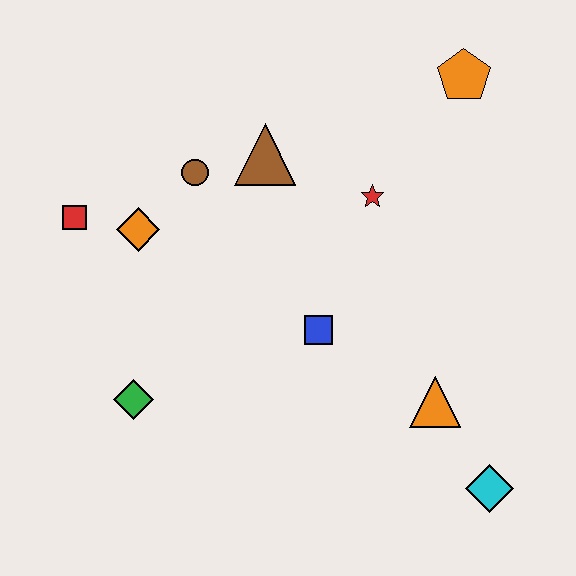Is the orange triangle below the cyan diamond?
No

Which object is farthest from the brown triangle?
The cyan diamond is farthest from the brown triangle.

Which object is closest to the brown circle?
The brown triangle is closest to the brown circle.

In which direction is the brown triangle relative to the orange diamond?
The brown triangle is to the right of the orange diamond.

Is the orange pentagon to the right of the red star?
Yes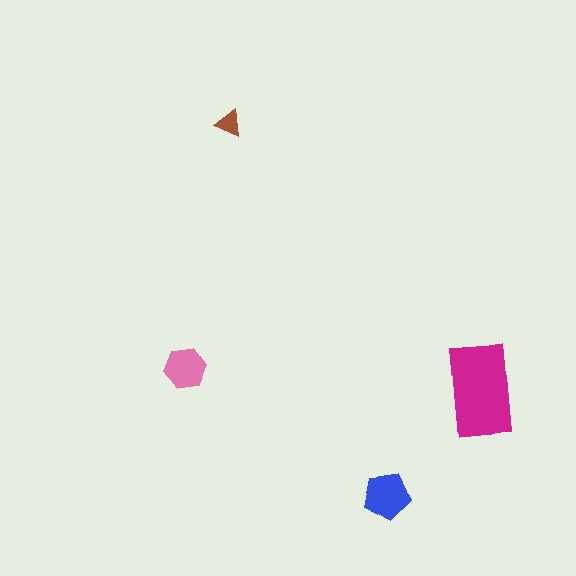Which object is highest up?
The brown triangle is topmost.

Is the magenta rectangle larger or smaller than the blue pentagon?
Larger.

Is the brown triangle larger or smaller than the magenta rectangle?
Smaller.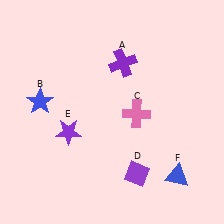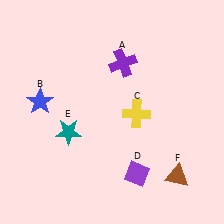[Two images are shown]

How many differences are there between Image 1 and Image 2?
There are 3 differences between the two images.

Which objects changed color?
C changed from pink to yellow. E changed from purple to teal. F changed from blue to brown.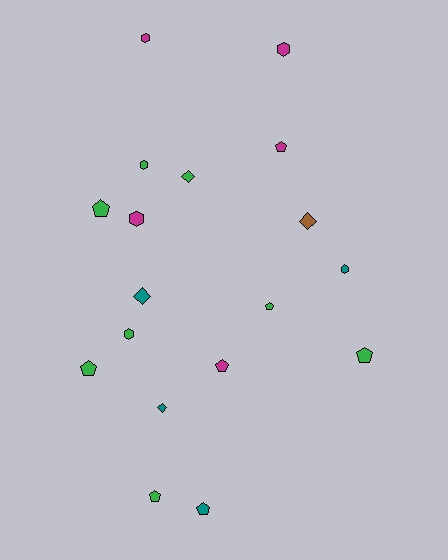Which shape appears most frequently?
Pentagon, with 8 objects.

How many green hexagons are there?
There are 2 green hexagons.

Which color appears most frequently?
Green, with 8 objects.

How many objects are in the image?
There are 18 objects.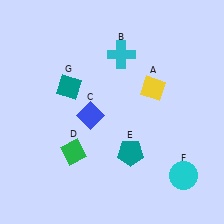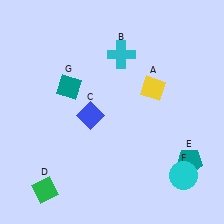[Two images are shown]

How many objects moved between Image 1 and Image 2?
2 objects moved between the two images.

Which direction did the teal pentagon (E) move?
The teal pentagon (E) moved right.